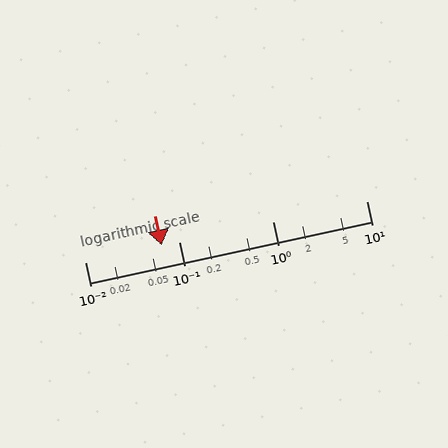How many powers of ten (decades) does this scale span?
The scale spans 3 decades, from 0.01 to 10.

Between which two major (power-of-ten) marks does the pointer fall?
The pointer is between 0.01 and 0.1.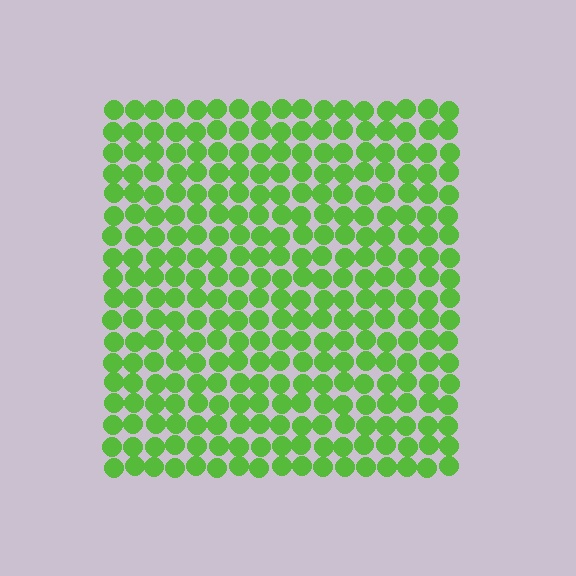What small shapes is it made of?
It is made of small circles.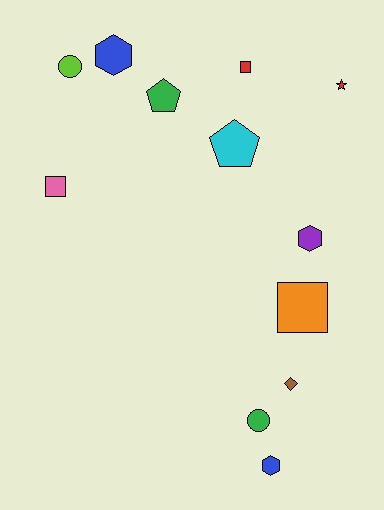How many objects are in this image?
There are 12 objects.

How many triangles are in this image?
There are no triangles.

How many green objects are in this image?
There are 2 green objects.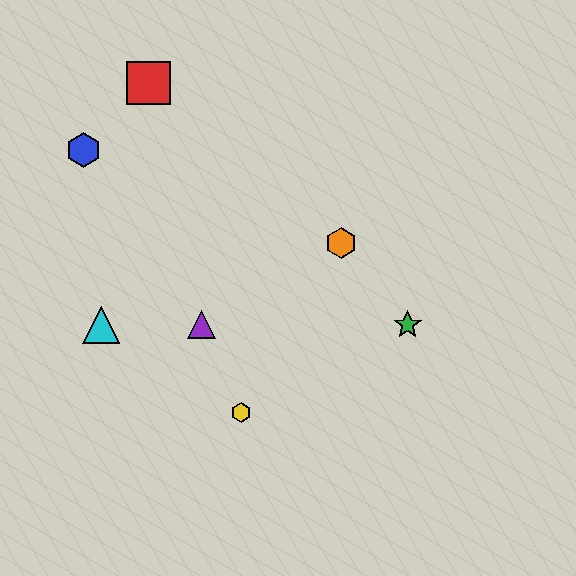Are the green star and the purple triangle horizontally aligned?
Yes, both are at y≈325.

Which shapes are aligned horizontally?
The green star, the purple triangle, the cyan triangle are aligned horizontally.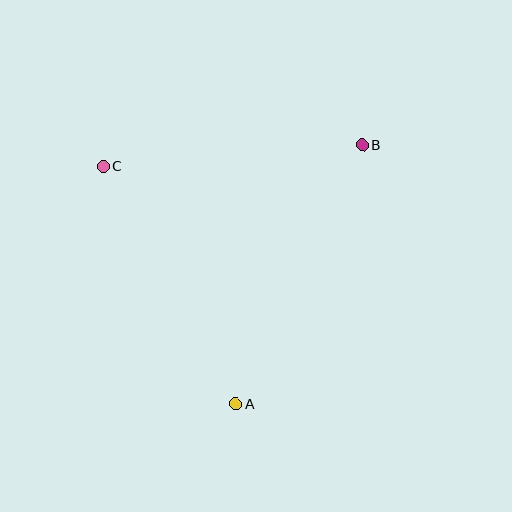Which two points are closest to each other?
Points B and C are closest to each other.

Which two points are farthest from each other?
Points A and B are farthest from each other.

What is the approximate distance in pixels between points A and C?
The distance between A and C is approximately 272 pixels.